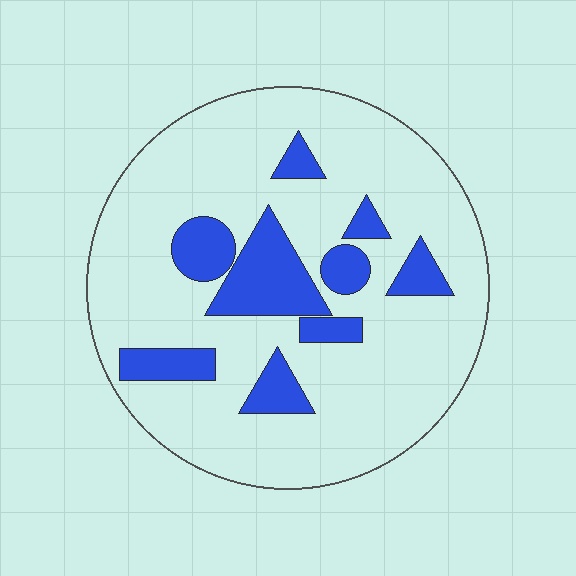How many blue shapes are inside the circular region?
9.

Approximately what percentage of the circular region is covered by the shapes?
Approximately 20%.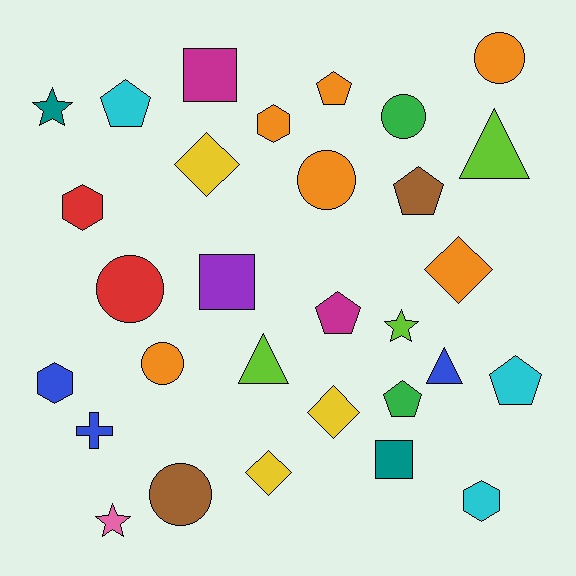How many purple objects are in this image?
There is 1 purple object.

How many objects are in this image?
There are 30 objects.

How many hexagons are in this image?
There are 4 hexagons.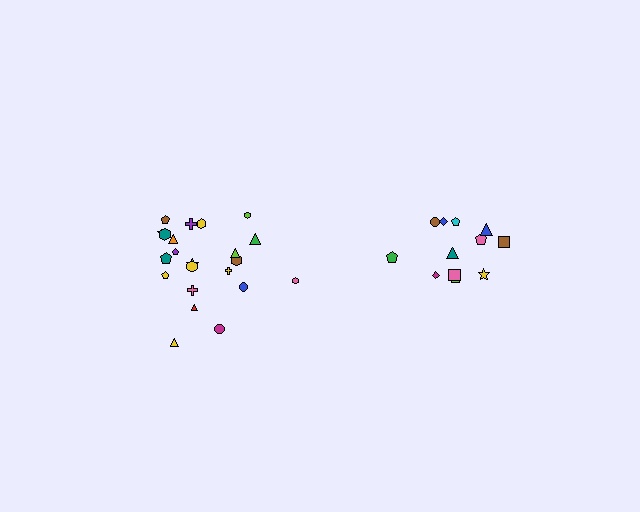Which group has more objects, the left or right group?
The left group.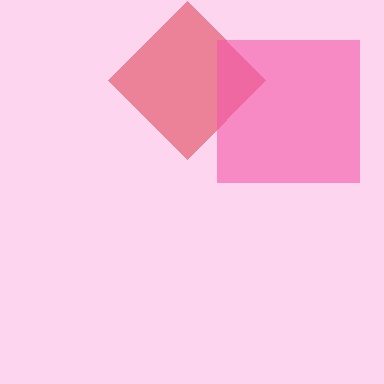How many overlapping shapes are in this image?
There are 2 overlapping shapes in the image.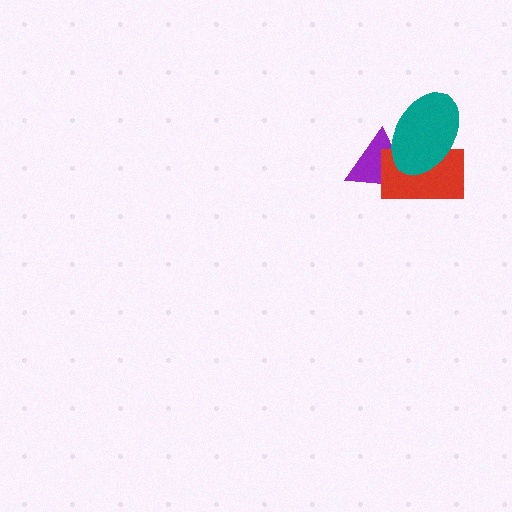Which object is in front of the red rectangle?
The teal ellipse is in front of the red rectangle.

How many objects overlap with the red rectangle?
2 objects overlap with the red rectangle.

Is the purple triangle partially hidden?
Yes, it is partially covered by another shape.